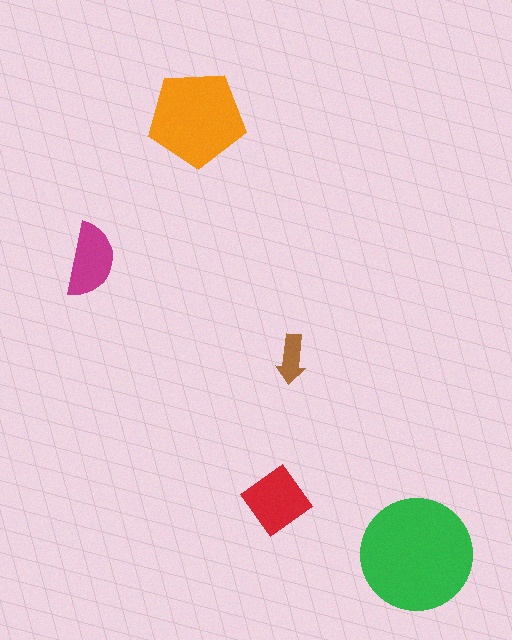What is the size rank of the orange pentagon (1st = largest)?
2nd.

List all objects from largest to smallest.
The green circle, the orange pentagon, the red diamond, the magenta semicircle, the brown arrow.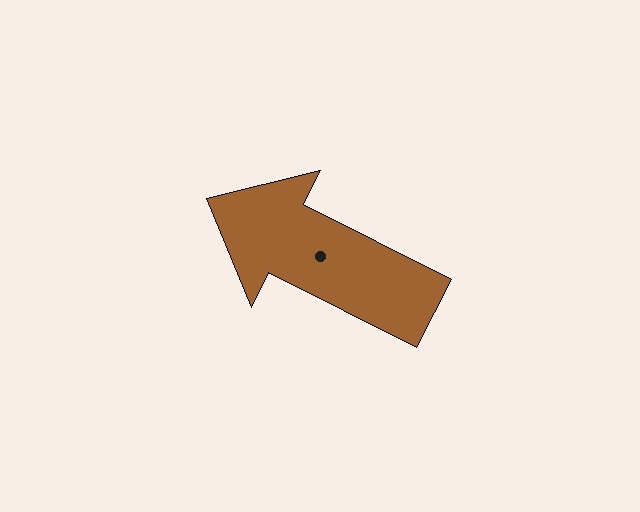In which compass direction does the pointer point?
Northwest.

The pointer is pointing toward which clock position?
Roughly 10 o'clock.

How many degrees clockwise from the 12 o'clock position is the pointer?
Approximately 297 degrees.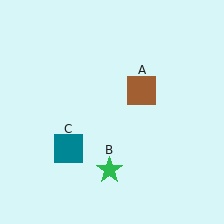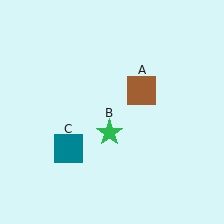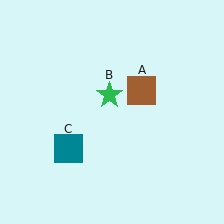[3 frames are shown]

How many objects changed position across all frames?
1 object changed position: green star (object B).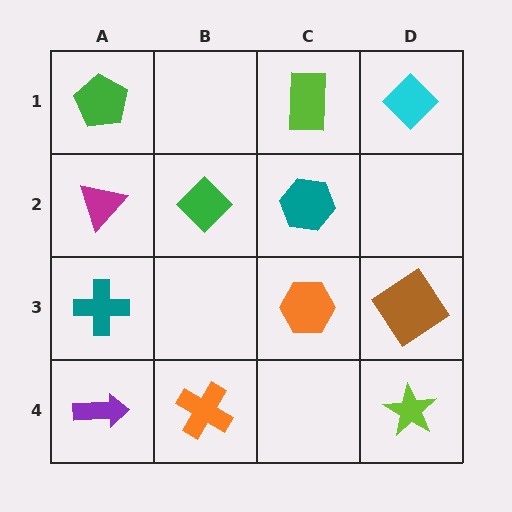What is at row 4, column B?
An orange cross.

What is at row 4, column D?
A lime star.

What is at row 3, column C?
An orange hexagon.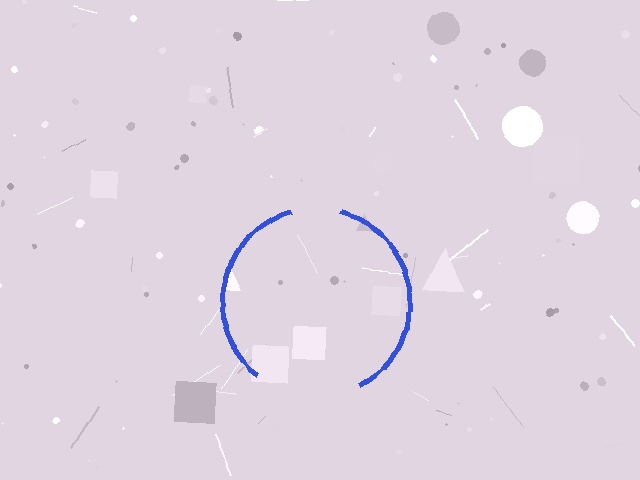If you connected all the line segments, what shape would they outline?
They would outline a circle.